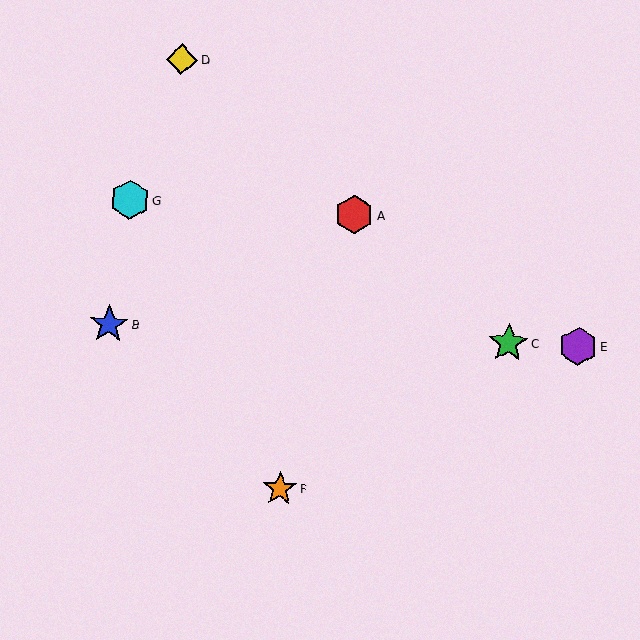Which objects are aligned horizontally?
Objects B, C, E are aligned horizontally.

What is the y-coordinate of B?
Object B is at y≈324.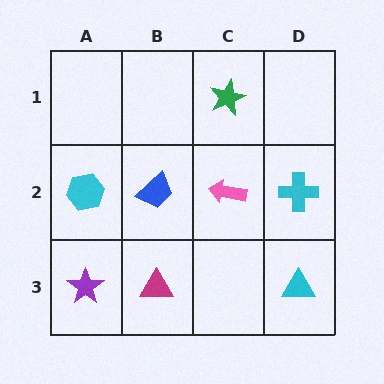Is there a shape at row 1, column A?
No, that cell is empty.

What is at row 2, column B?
A blue trapezoid.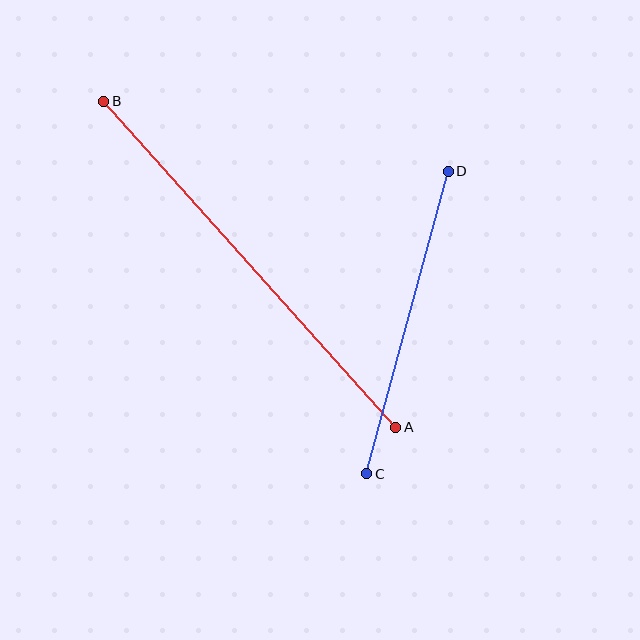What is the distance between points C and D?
The distance is approximately 313 pixels.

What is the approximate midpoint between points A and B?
The midpoint is at approximately (250, 264) pixels.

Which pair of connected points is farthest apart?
Points A and B are farthest apart.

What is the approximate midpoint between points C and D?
The midpoint is at approximately (408, 323) pixels.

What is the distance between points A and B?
The distance is approximately 438 pixels.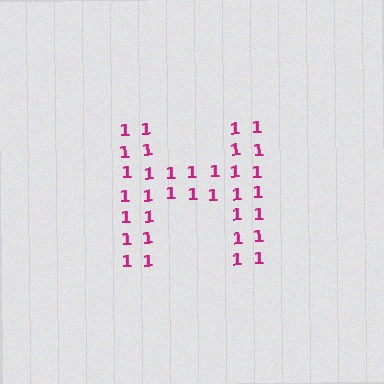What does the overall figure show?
The overall figure shows the letter H.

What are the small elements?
The small elements are digit 1's.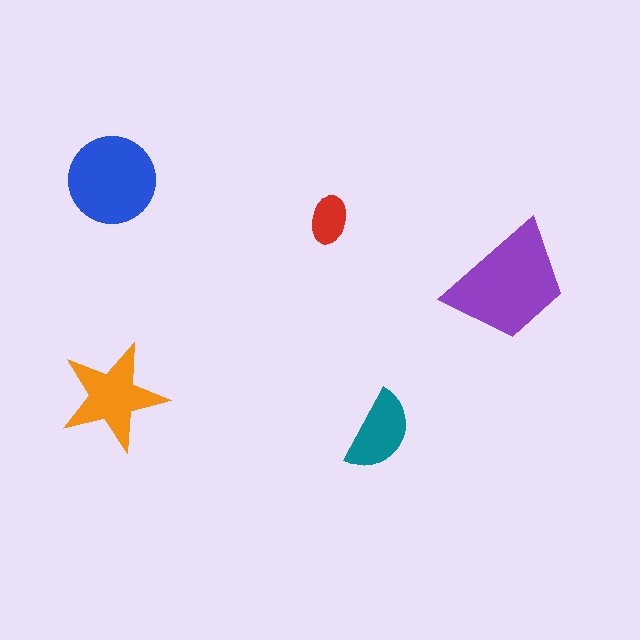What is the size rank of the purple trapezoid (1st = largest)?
1st.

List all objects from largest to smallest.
The purple trapezoid, the blue circle, the orange star, the teal semicircle, the red ellipse.